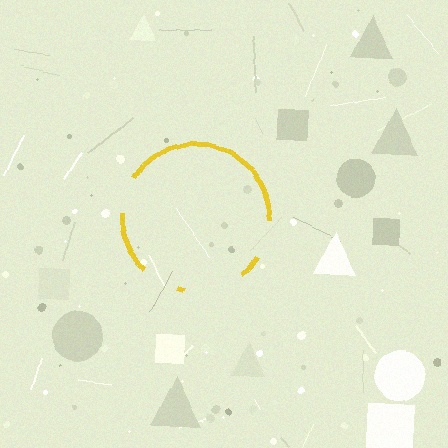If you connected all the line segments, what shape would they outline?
They would outline a circle.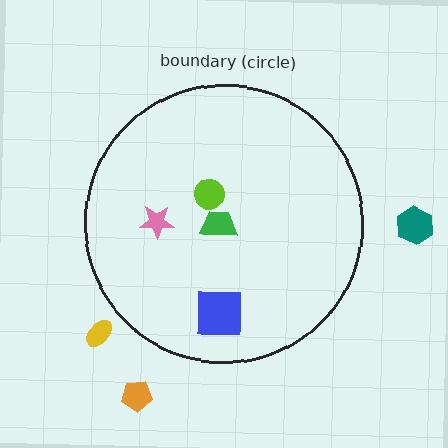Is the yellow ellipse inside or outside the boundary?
Outside.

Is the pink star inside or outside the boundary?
Inside.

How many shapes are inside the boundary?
4 inside, 3 outside.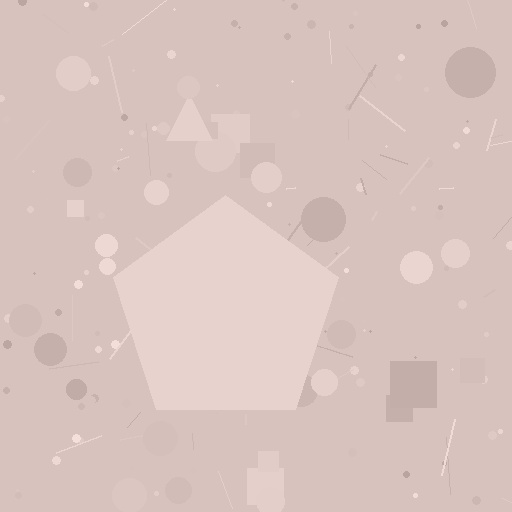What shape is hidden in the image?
A pentagon is hidden in the image.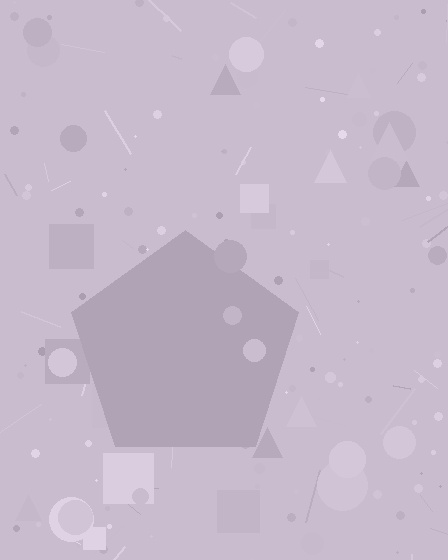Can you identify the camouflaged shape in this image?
The camouflaged shape is a pentagon.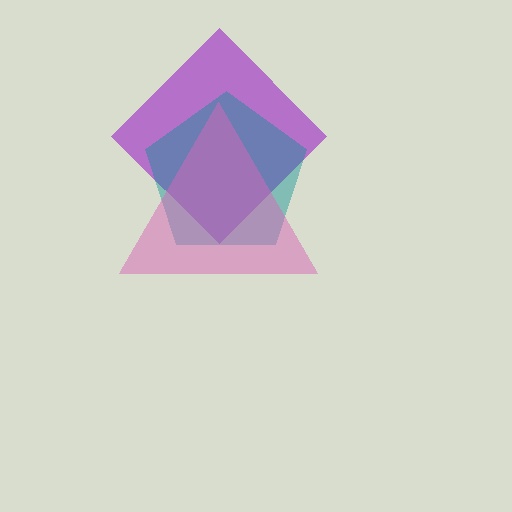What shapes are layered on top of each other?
The layered shapes are: a purple diamond, a teal pentagon, a pink triangle.